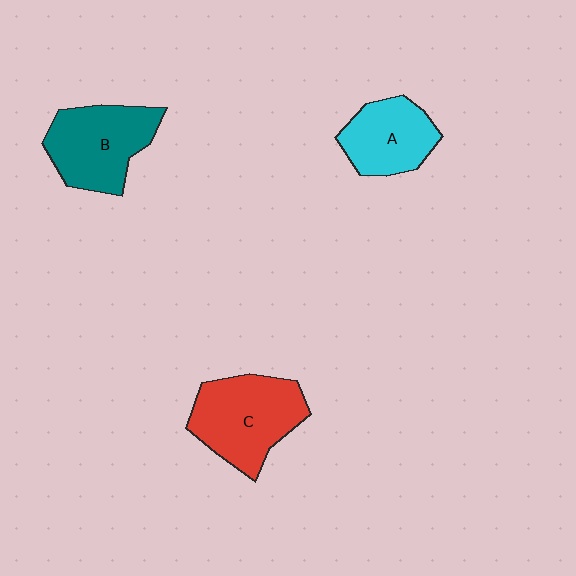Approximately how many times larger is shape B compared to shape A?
Approximately 1.3 times.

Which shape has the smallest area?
Shape A (cyan).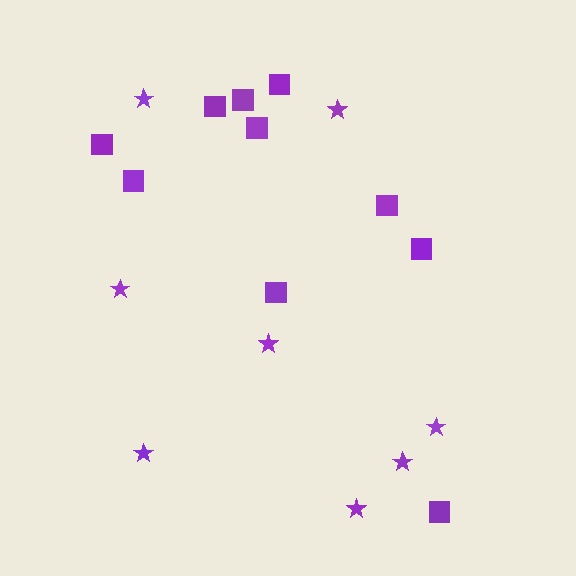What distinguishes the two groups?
There are 2 groups: one group of squares (10) and one group of stars (8).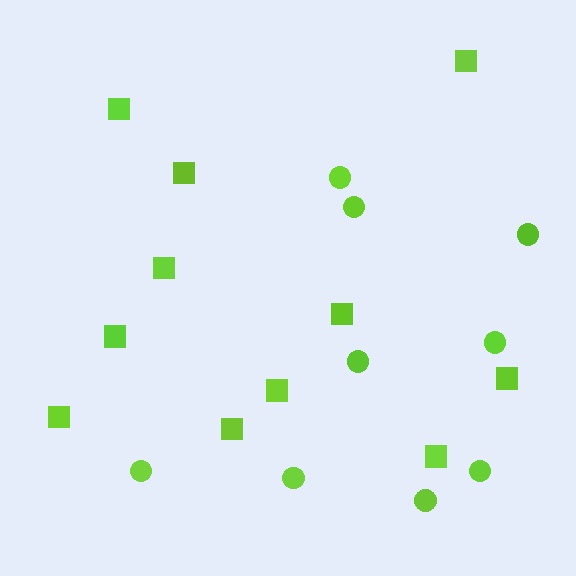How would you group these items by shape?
There are 2 groups: one group of squares (11) and one group of circles (9).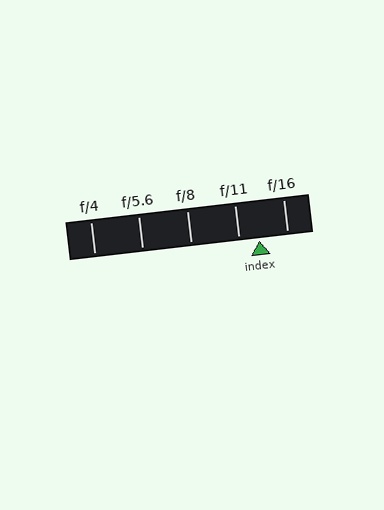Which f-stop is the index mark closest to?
The index mark is closest to f/11.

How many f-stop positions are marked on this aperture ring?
There are 5 f-stop positions marked.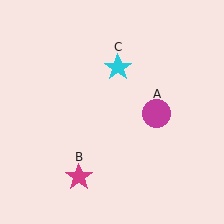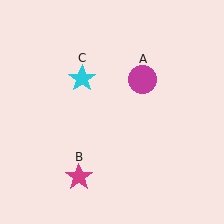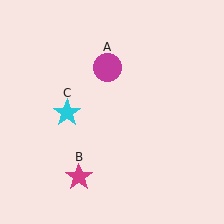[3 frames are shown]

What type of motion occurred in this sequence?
The magenta circle (object A), cyan star (object C) rotated counterclockwise around the center of the scene.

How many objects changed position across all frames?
2 objects changed position: magenta circle (object A), cyan star (object C).